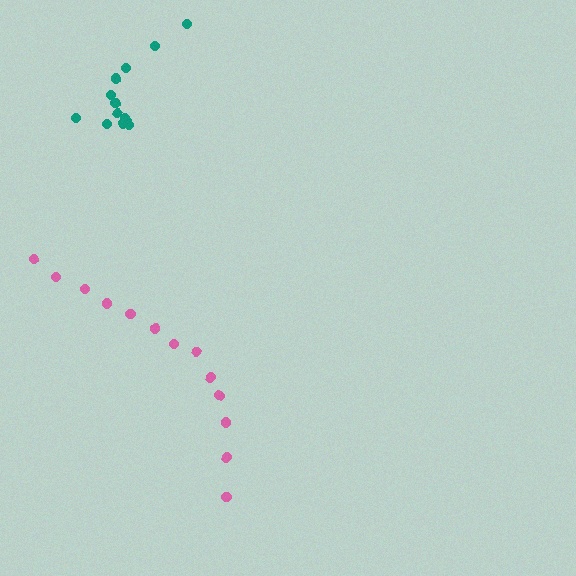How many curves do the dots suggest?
There are 2 distinct paths.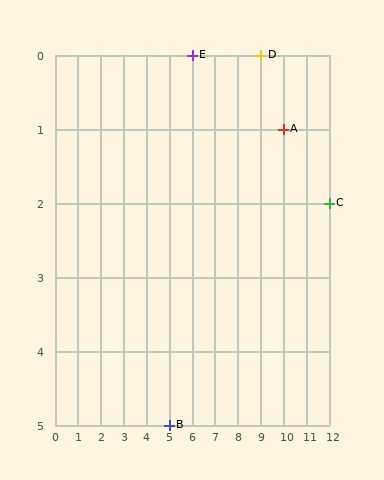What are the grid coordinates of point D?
Point D is at grid coordinates (9, 0).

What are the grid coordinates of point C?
Point C is at grid coordinates (12, 2).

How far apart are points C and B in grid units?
Points C and B are 7 columns and 3 rows apart (about 7.6 grid units diagonally).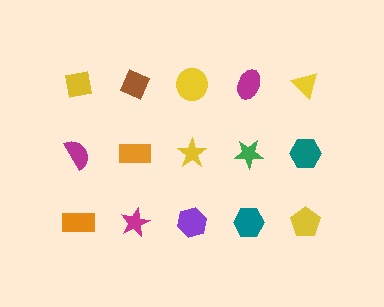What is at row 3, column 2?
A magenta star.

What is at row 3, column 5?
A yellow pentagon.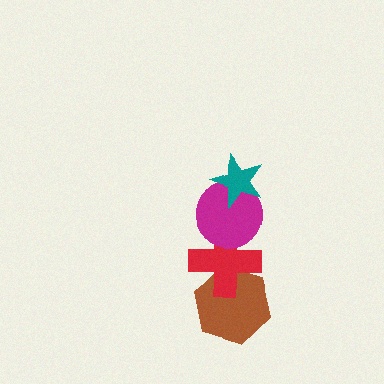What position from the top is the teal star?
The teal star is 1st from the top.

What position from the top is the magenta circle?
The magenta circle is 2nd from the top.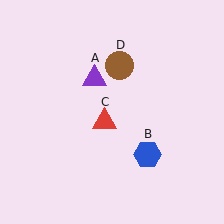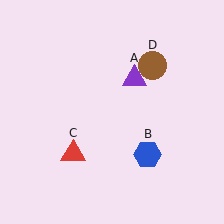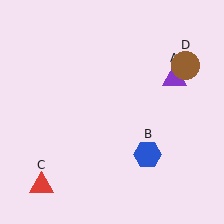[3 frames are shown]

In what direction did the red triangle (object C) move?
The red triangle (object C) moved down and to the left.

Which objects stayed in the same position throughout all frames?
Blue hexagon (object B) remained stationary.